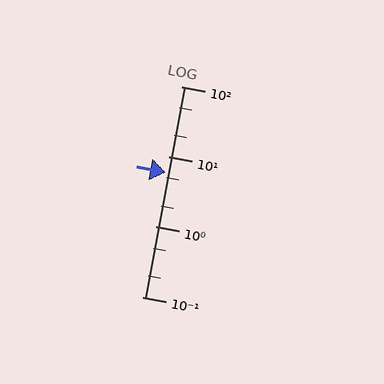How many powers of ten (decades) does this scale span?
The scale spans 3 decades, from 0.1 to 100.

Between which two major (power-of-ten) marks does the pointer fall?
The pointer is between 1 and 10.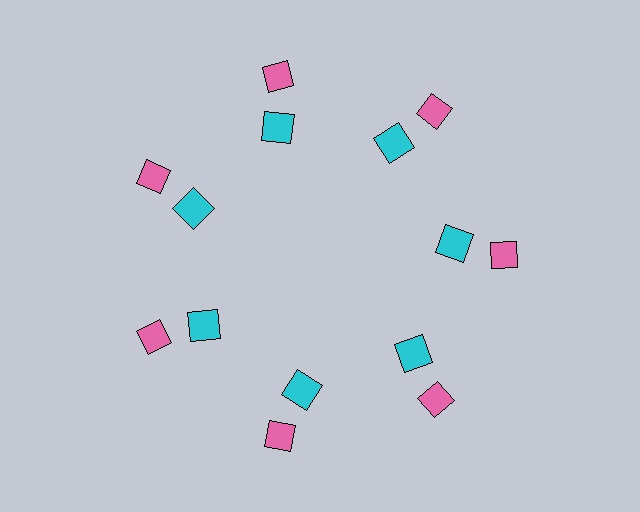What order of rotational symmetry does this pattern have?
This pattern has 7-fold rotational symmetry.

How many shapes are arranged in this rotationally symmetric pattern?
There are 14 shapes, arranged in 7 groups of 2.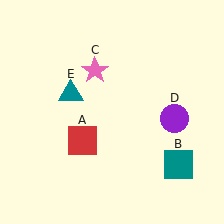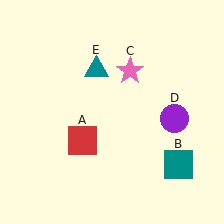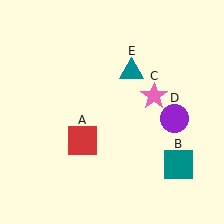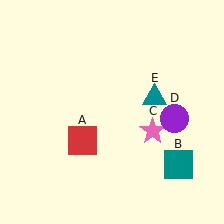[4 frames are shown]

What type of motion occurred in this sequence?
The pink star (object C), teal triangle (object E) rotated clockwise around the center of the scene.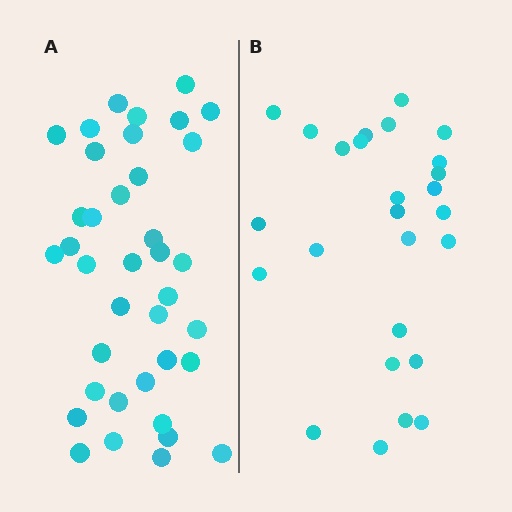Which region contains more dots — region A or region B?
Region A (the left region) has more dots.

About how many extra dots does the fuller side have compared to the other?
Region A has roughly 12 or so more dots than region B.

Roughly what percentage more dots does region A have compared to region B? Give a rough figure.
About 45% more.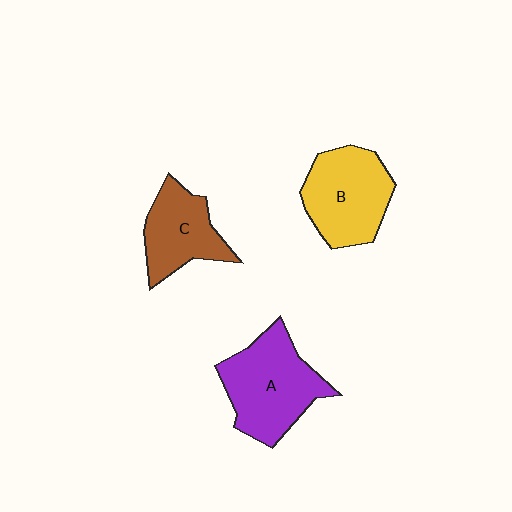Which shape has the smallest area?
Shape C (brown).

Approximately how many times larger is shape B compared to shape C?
Approximately 1.3 times.